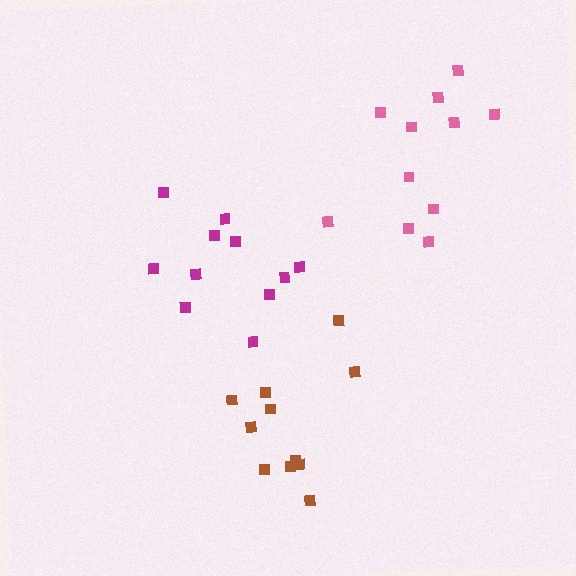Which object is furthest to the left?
The magenta cluster is leftmost.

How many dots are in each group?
Group 1: 11 dots, Group 2: 11 dots, Group 3: 11 dots (33 total).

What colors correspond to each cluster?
The clusters are colored: pink, magenta, brown.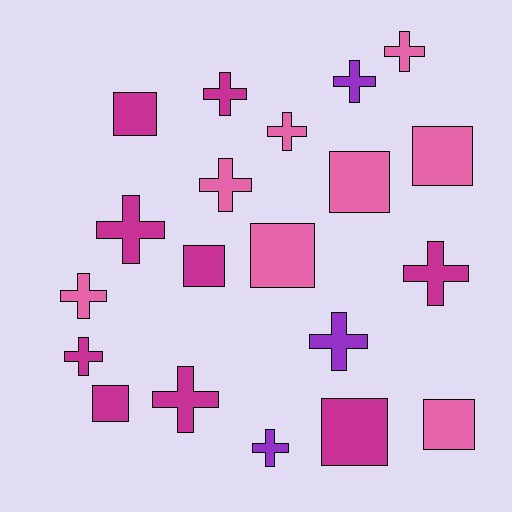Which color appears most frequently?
Magenta, with 9 objects.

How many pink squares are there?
There are 4 pink squares.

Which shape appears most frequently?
Cross, with 12 objects.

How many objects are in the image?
There are 20 objects.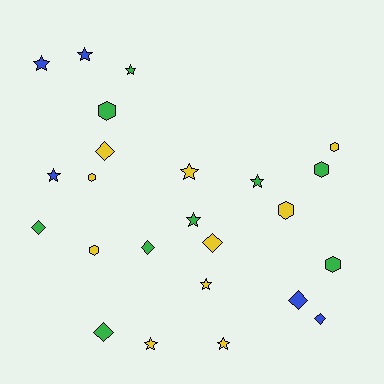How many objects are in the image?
There are 24 objects.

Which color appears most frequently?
Yellow, with 10 objects.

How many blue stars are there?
There are 3 blue stars.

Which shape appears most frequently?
Star, with 10 objects.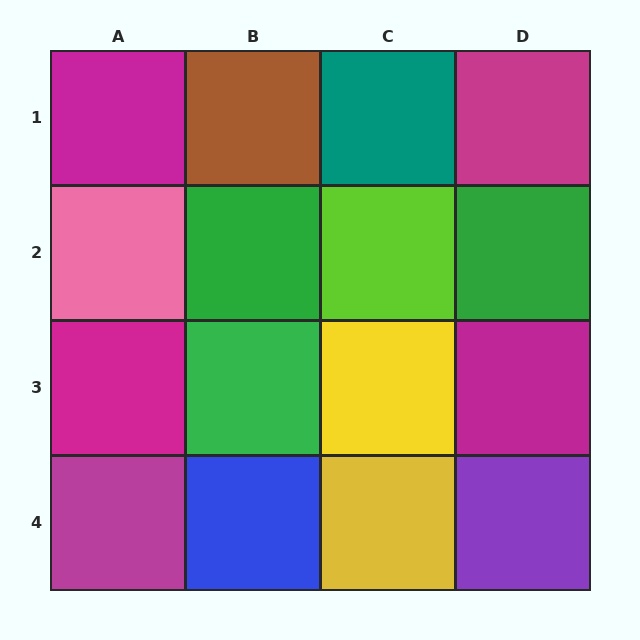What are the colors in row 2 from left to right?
Pink, green, lime, green.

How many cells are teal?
1 cell is teal.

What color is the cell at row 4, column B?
Blue.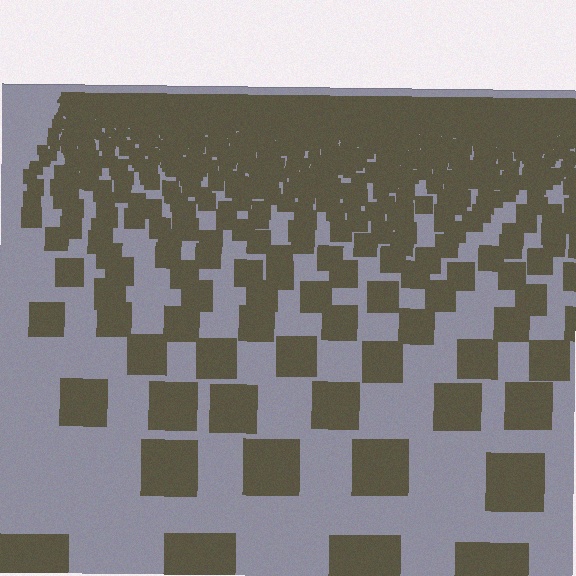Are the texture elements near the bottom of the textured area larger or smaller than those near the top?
Larger. Near the bottom, elements are closer to the viewer and appear at a bigger on-screen size.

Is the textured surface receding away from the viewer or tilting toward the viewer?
The surface is receding away from the viewer. Texture elements get smaller and denser toward the top.